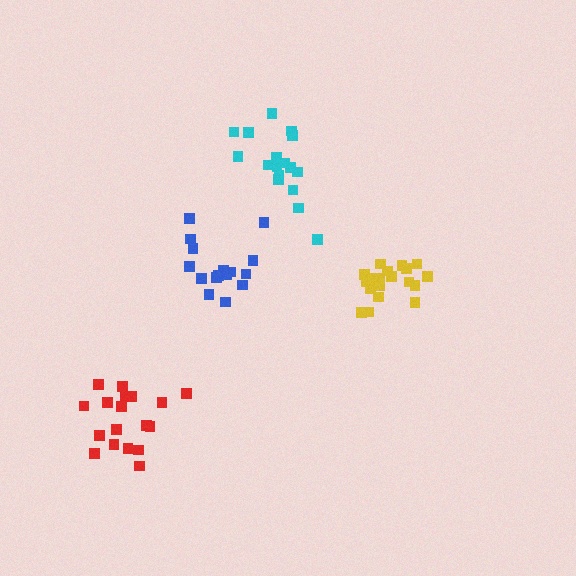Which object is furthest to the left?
The red cluster is leftmost.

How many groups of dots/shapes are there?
There are 4 groups.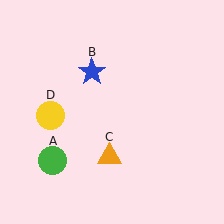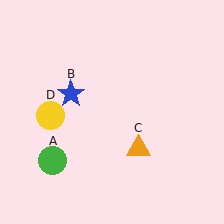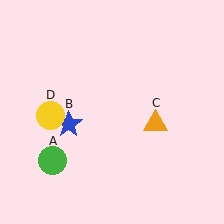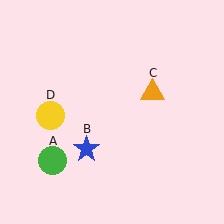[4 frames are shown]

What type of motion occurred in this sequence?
The blue star (object B), orange triangle (object C) rotated counterclockwise around the center of the scene.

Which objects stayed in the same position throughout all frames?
Green circle (object A) and yellow circle (object D) remained stationary.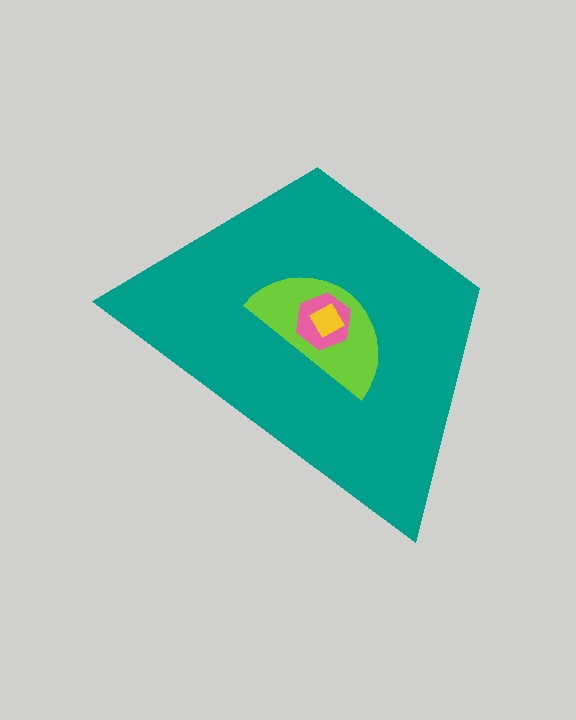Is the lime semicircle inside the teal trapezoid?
Yes.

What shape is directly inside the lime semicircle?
The pink hexagon.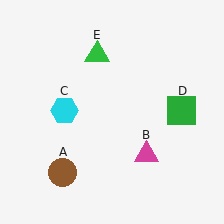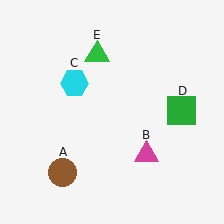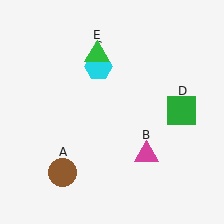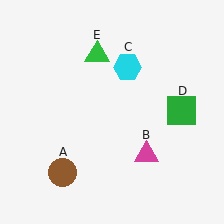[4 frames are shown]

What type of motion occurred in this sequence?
The cyan hexagon (object C) rotated clockwise around the center of the scene.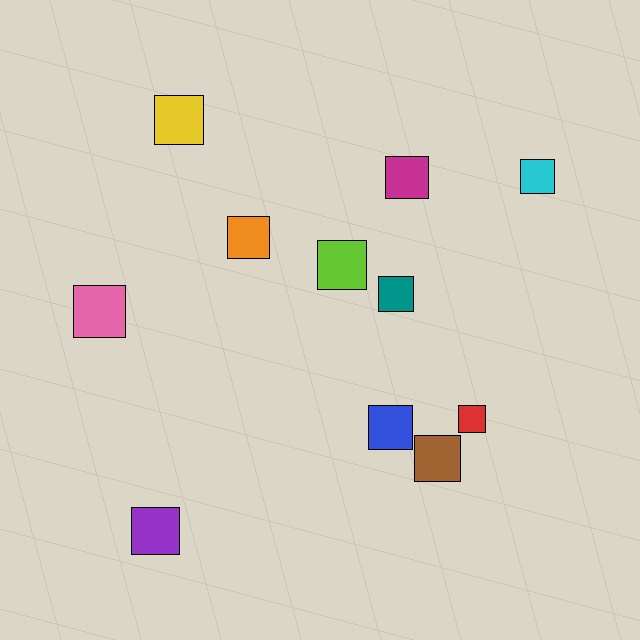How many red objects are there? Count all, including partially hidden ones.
There is 1 red object.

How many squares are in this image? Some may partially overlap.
There are 11 squares.